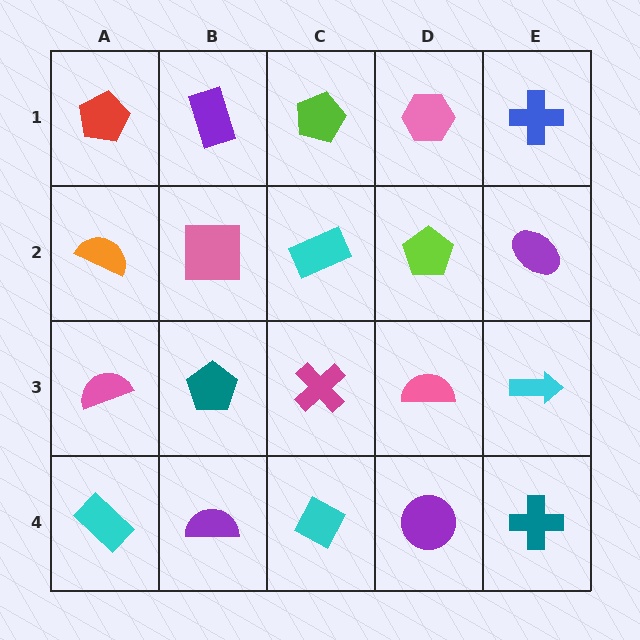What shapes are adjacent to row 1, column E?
A purple ellipse (row 2, column E), a pink hexagon (row 1, column D).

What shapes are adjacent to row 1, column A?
An orange semicircle (row 2, column A), a purple rectangle (row 1, column B).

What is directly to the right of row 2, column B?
A cyan rectangle.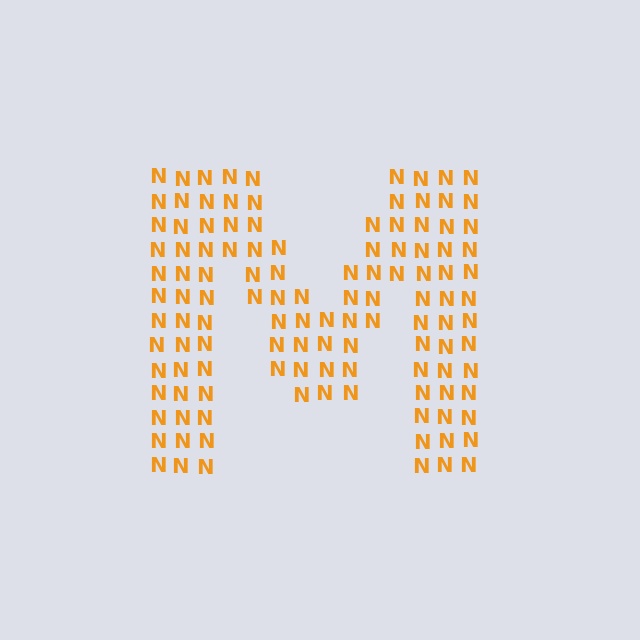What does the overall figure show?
The overall figure shows the letter M.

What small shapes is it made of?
It is made of small letter N's.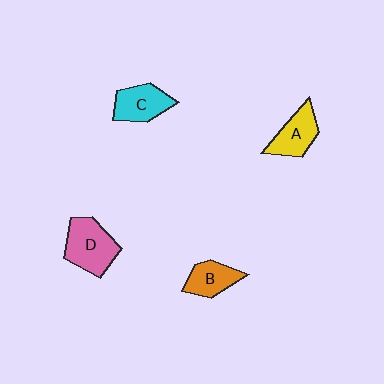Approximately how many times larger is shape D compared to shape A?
Approximately 1.3 times.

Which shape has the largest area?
Shape D (pink).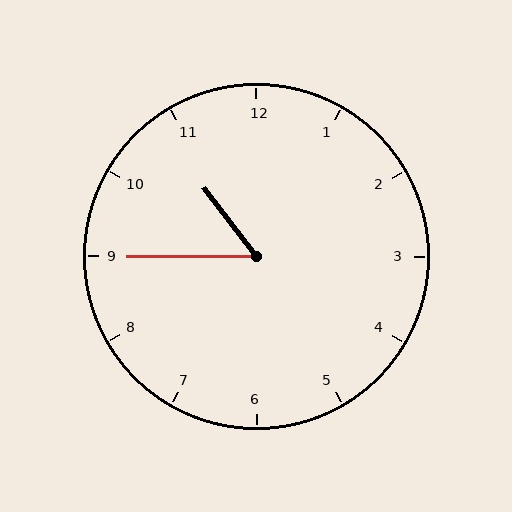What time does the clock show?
10:45.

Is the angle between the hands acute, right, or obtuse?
It is acute.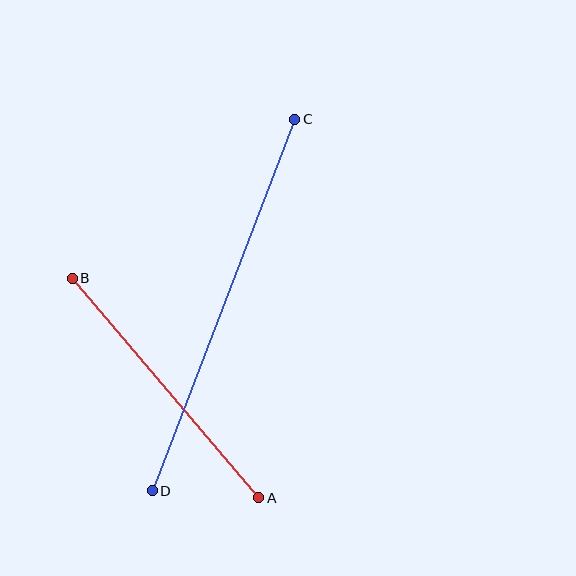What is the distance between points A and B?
The distance is approximately 288 pixels.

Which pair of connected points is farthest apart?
Points C and D are farthest apart.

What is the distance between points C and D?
The distance is approximately 398 pixels.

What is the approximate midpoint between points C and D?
The midpoint is at approximately (224, 305) pixels.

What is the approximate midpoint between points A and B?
The midpoint is at approximately (166, 388) pixels.